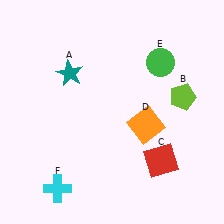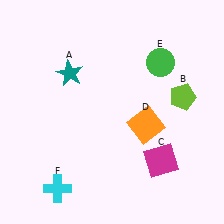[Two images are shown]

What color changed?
The square (C) changed from red in Image 1 to magenta in Image 2.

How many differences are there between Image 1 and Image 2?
There is 1 difference between the two images.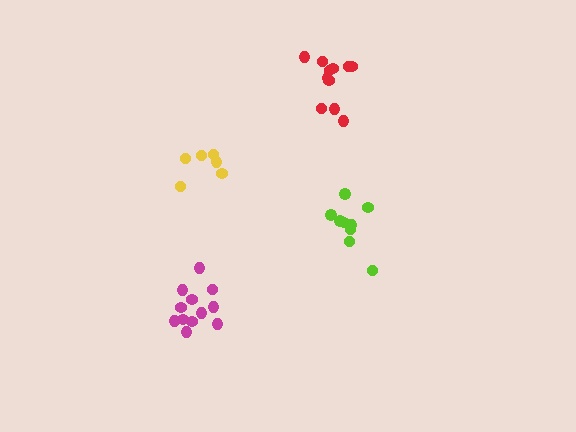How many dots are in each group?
Group 1: 6 dots, Group 2: 12 dots, Group 3: 11 dots, Group 4: 9 dots (38 total).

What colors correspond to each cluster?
The clusters are colored: yellow, magenta, red, lime.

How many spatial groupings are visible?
There are 4 spatial groupings.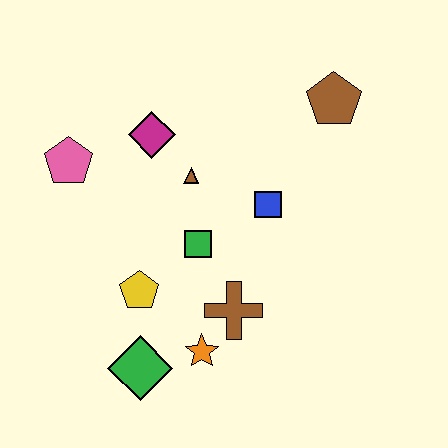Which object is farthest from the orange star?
The brown pentagon is farthest from the orange star.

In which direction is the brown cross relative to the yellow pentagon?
The brown cross is to the right of the yellow pentagon.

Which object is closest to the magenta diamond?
The brown triangle is closest to the magenta diamond.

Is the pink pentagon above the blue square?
Yes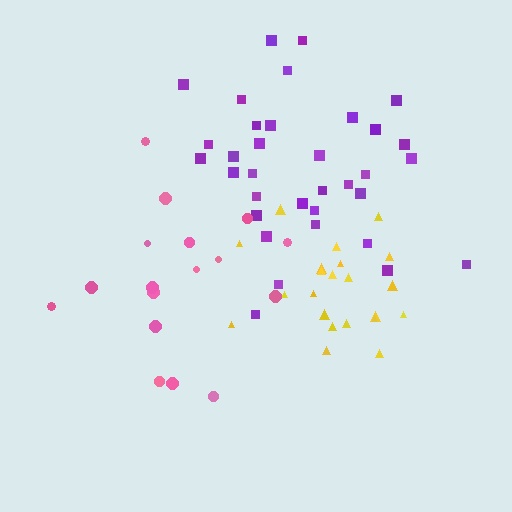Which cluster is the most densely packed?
Yellow.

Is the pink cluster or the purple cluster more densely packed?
Purple.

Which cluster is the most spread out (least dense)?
Pink.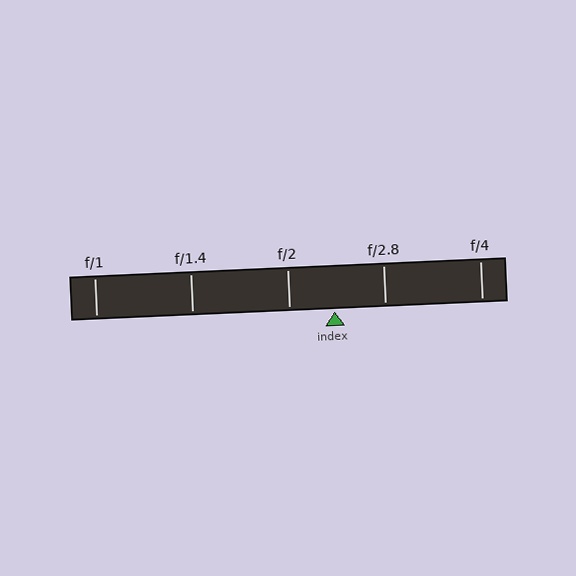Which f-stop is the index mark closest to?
The index mark is closest to f/2.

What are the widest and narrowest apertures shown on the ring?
The widest aperture shown is f/1 and the narrowest is f/4.